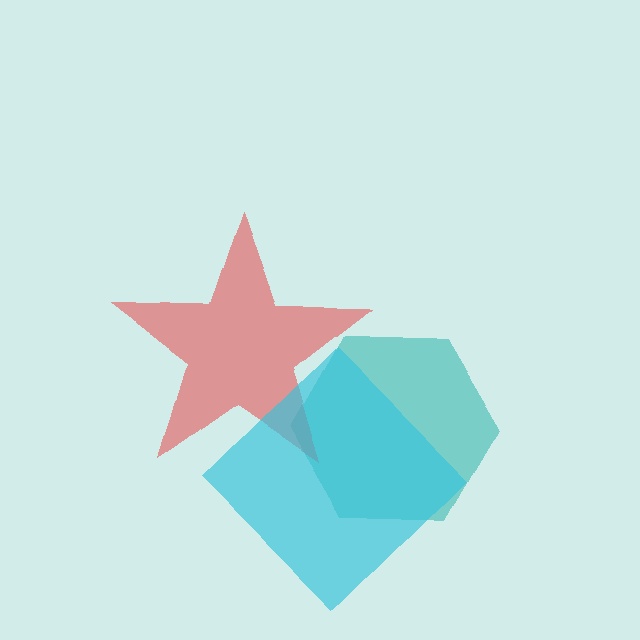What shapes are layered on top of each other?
The layered shapes are: a teal hexagon, a red star, a cyan diamond.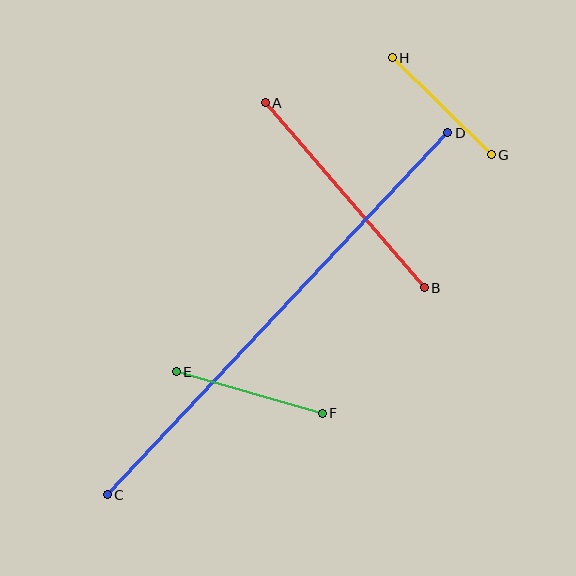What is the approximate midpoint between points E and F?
The midpoint is at approximately (249, 393) pixels.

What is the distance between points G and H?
The distance is approximately 139 pixels.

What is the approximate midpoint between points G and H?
The midpoint is at approximately (442, 106) pixels.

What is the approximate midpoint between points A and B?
The midpoint is at approximately (345, 195) pixels.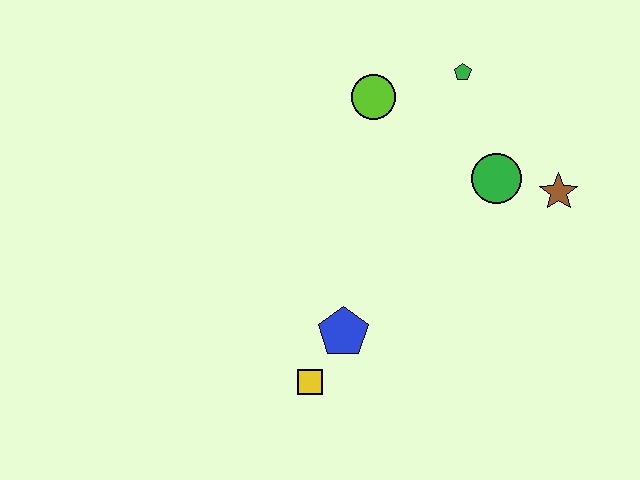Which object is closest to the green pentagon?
The lime circle is closest to the green pentagon.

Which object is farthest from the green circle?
The yellow square is farthest from the green circle.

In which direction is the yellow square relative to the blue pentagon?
The yellow square is below the blue pentagon.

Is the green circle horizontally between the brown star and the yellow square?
Yes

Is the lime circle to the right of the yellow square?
Yes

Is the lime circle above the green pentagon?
No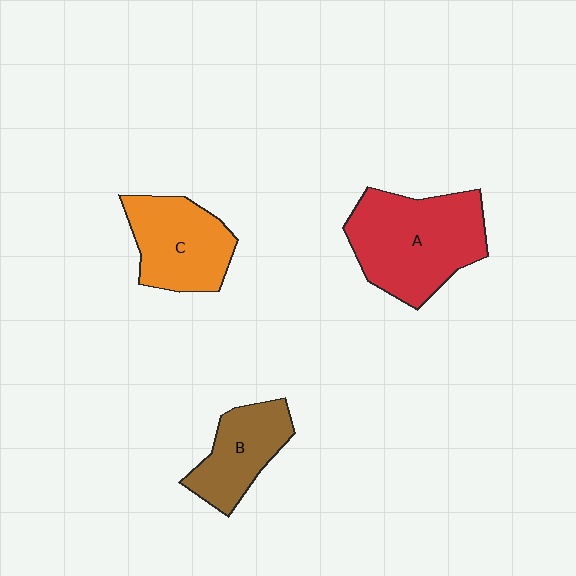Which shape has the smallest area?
Shape B (brown).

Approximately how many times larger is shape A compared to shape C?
Approximately 1.4 times.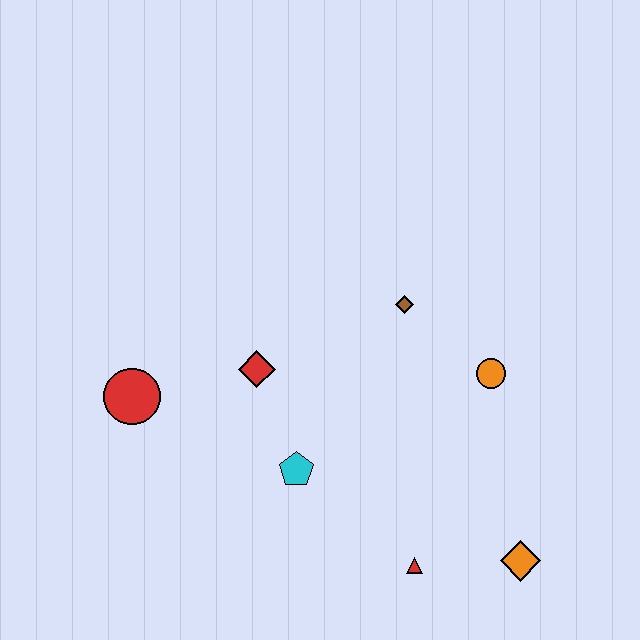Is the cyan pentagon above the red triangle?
Yes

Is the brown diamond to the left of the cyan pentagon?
No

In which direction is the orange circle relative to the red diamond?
The orange circle is to the right of the red diamond.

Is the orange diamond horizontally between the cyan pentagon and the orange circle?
No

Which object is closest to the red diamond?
The cyan pentagon is closest to the red diamond.